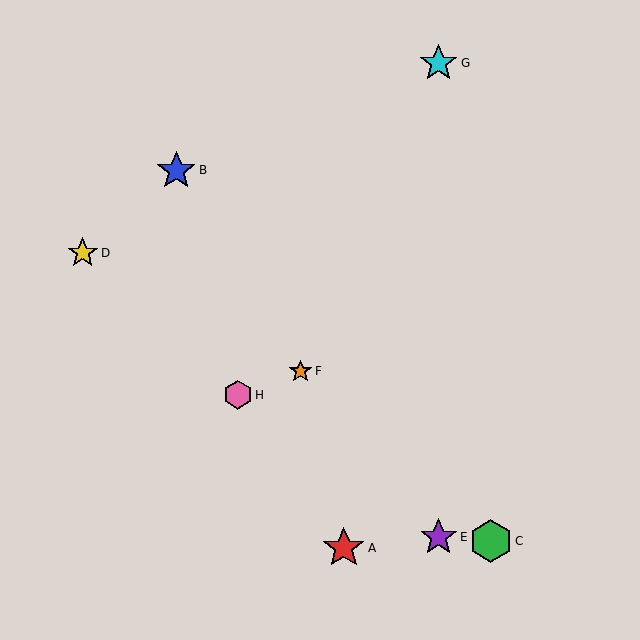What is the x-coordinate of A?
Object A is at x≈344.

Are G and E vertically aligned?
Yes, both are at x≈439.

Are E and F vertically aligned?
No, E is at x≈439 and F is at x≈301.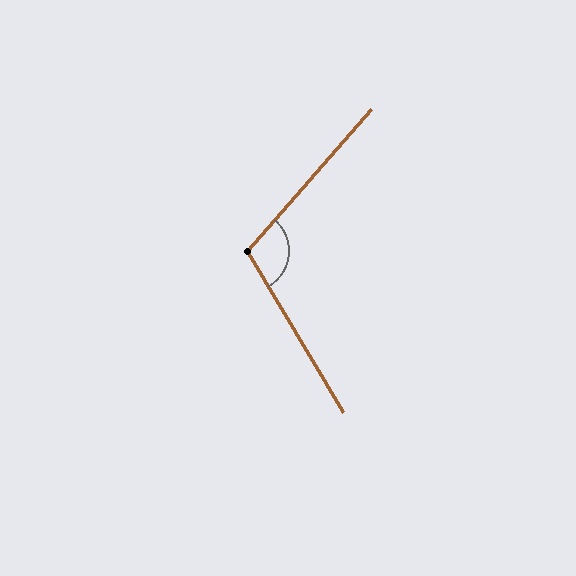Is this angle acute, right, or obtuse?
It is obtuse.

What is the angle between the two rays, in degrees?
Approximately 108 degrees.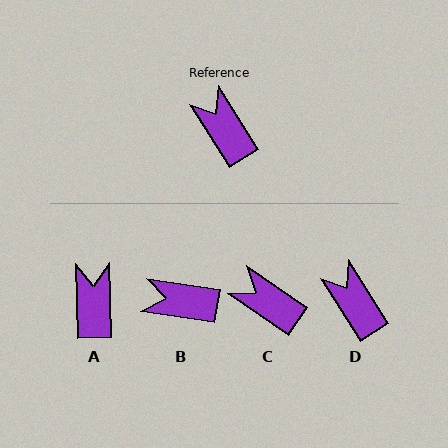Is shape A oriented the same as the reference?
No, it is off by about 31 degrees.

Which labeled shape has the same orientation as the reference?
D.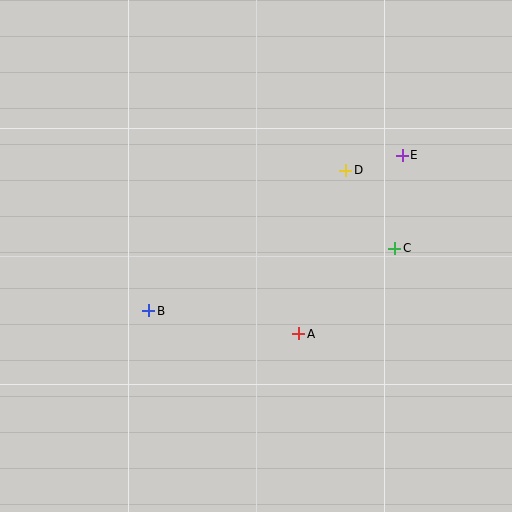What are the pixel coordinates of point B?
Point B is at (149, 311).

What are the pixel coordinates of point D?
Point D is at (346, 170).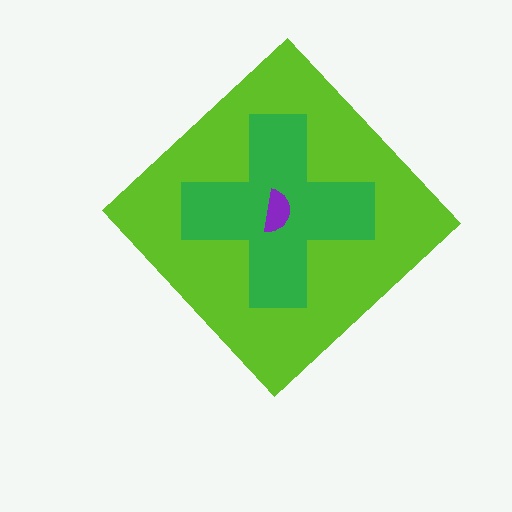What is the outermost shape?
The lime diamond.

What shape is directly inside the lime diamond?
The green cross.